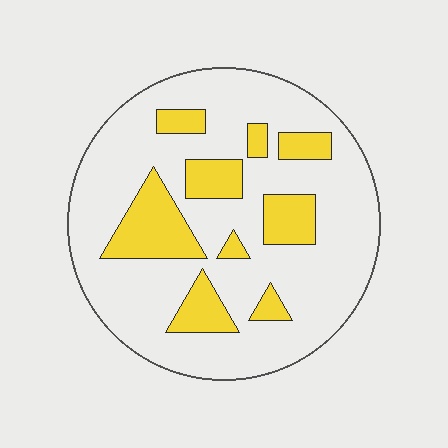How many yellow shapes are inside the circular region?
9.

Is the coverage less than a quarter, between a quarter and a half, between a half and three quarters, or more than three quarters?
Less than a quarter.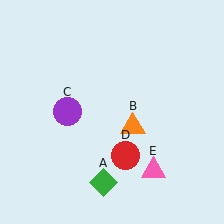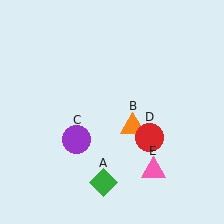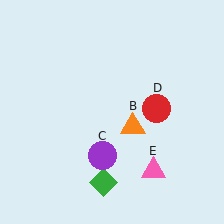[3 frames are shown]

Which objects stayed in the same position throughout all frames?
Green diamond (object A) and orange triangle (object B) and pink triangle (object E) remained stationary.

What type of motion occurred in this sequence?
The purple circle (object C), red circle (object D) rotated counterclockwise around the center of the scene.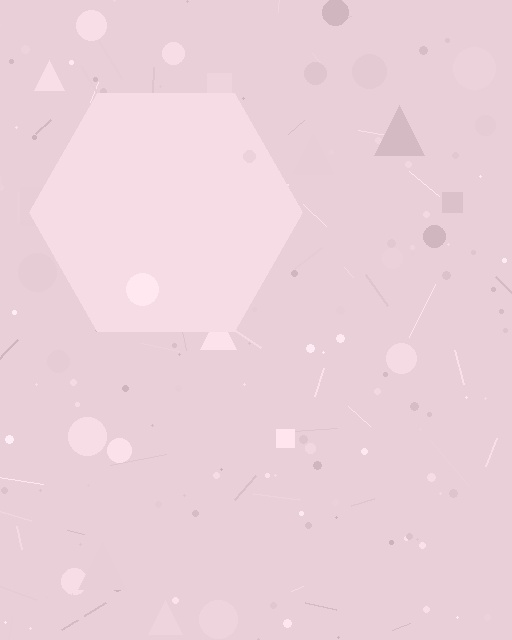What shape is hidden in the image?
A hexagon is hidden in the image.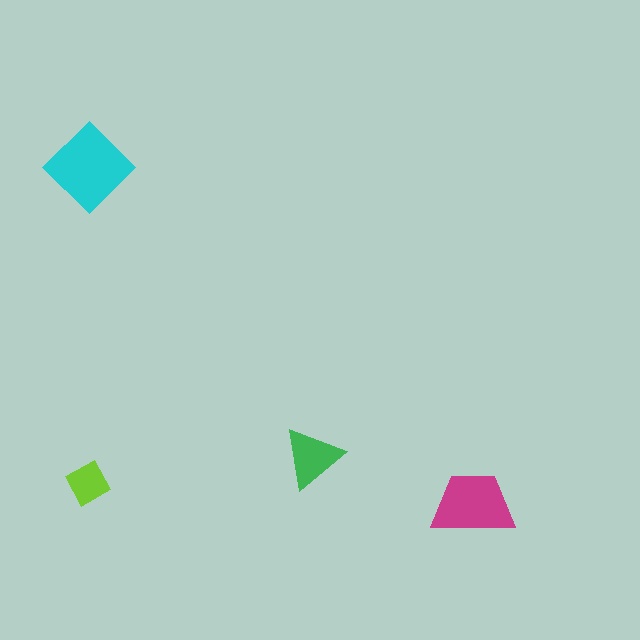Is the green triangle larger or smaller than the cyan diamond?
Smaller.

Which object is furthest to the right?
The magenta trapezoid is rightmost.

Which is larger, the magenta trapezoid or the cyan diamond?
The cyan diamond.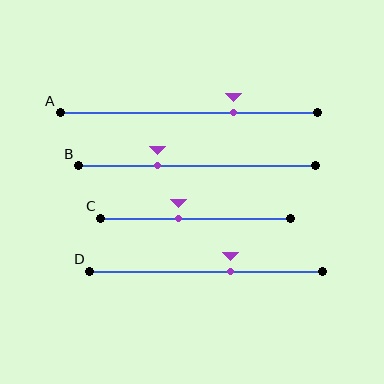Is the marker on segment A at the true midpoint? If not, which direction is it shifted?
No, the marker on segment A is shifted to the right by about 17% of the segment length.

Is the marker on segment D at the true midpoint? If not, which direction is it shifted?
No, the marker on segment D is shifted to the right by about 11% of the segment length.